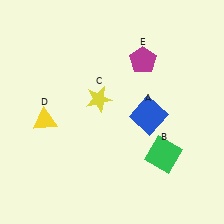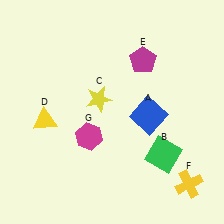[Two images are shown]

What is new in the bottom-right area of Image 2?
A yellow cross (F) was added in the bottom-right area of Image 2.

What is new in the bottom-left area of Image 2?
A magenta hexagon (G) was added in the bottom-left area of Image 2.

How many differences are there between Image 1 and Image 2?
There are 2 differences between the two images.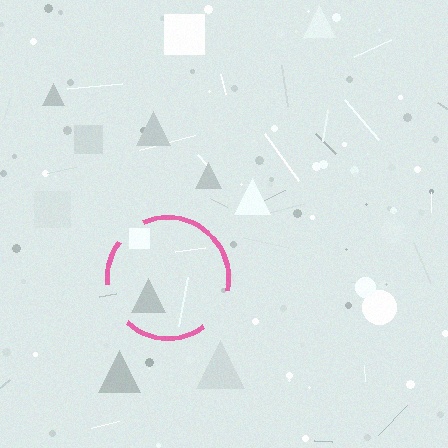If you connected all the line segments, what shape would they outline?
They would outline a circle.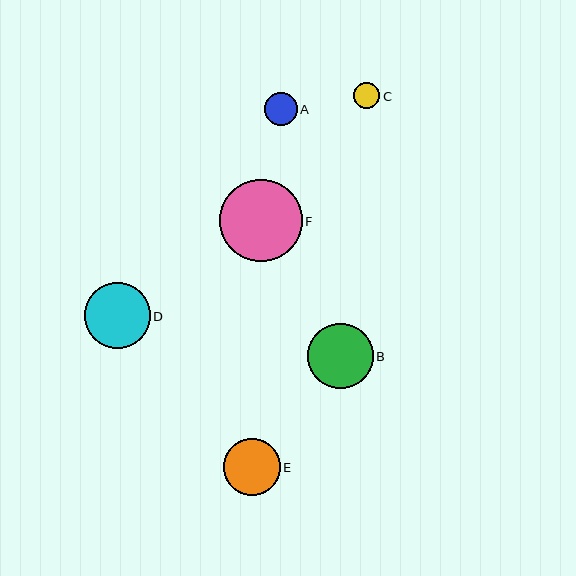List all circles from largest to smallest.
From largest to smallest: F, D, B, E, A, C.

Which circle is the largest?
Circle F is the largest with a size of approximately 83 pixels.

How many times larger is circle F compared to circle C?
Circle F is approximately 3.2 times the size of circle C.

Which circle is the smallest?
Circle C is the smallest with a size of approximately 26 pixels.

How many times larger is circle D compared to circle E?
Circle D is approximately 1.2 times the size of circle E.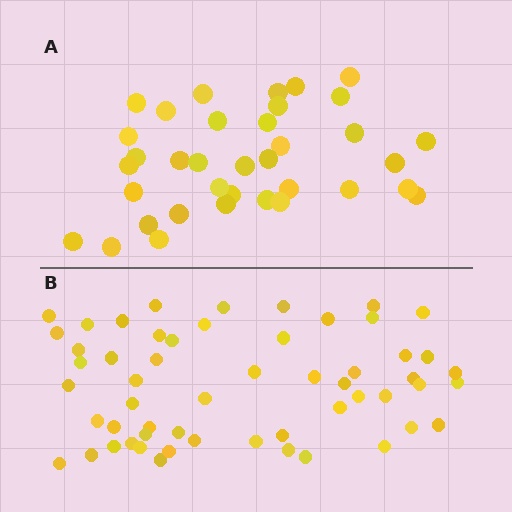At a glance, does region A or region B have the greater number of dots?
Region B (the bottom region) has more dots.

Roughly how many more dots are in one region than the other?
Region B has approximately 20 more dots than region A.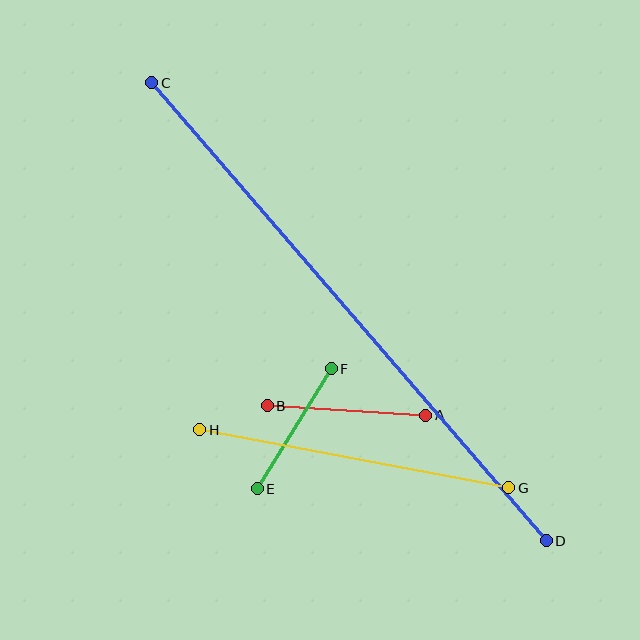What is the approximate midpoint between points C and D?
The midpoint is at approximately (349, 312) pixels.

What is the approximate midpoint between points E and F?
The midpoint is at approximately (294, 429) pixels.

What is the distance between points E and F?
The distance is approximately 141 pixels.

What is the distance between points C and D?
The distance is approximately 604 pixels.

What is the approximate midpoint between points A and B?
The midpoint is at approximately (347, 410) pixels.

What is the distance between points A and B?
The distance is approximately 159 pixels.